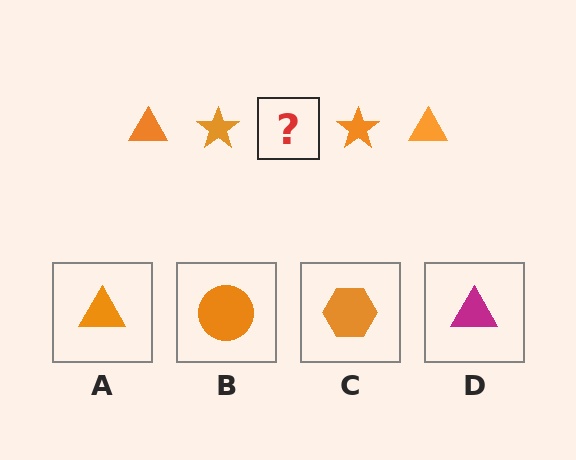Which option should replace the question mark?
Option A.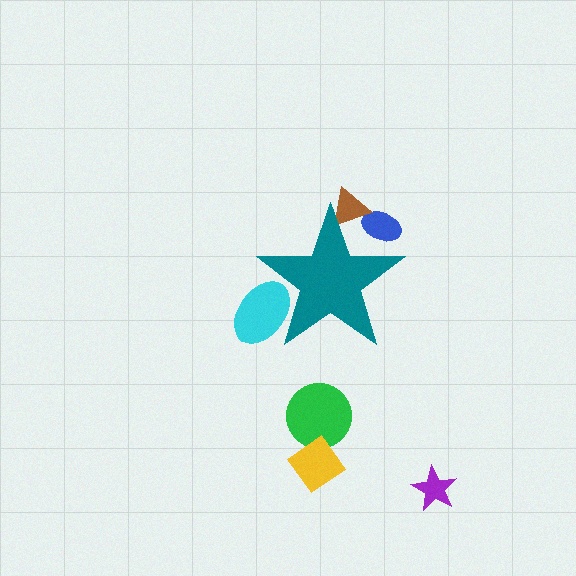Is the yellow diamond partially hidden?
No, the yellow diamond is fully visible.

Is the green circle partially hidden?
No, the green circle is fully visible.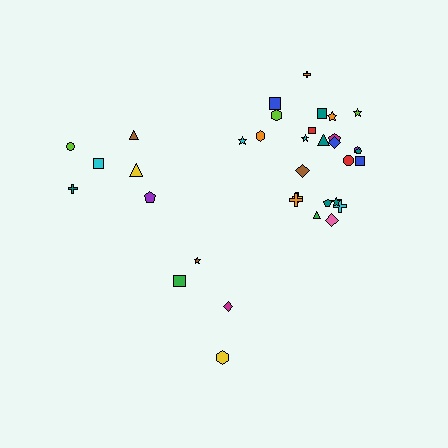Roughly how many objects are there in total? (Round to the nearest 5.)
Roughly 35 objects in total.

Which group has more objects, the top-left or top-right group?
The top-right group.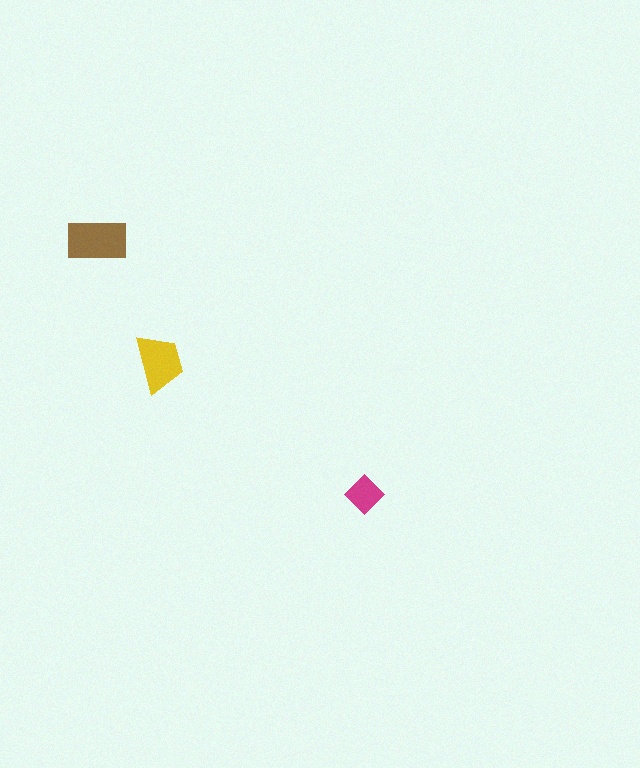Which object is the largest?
The brown rectangle.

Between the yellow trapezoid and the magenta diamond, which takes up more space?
The yellow trapezoid.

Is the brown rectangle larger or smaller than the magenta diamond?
Larger.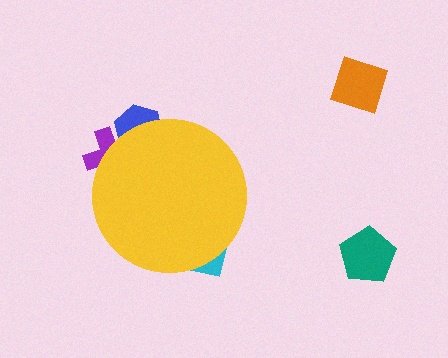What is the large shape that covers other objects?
A yellow circle.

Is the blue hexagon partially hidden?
Yes, the blue hexagon is partially hidden behind the yellow circle.